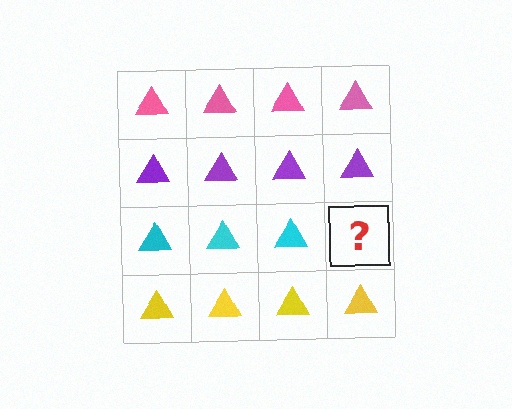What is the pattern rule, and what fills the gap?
The rule is that each row has a consistent color. The gap should be filled with a cyan triangle.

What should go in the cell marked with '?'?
The missing cell should contain a cyan triangle.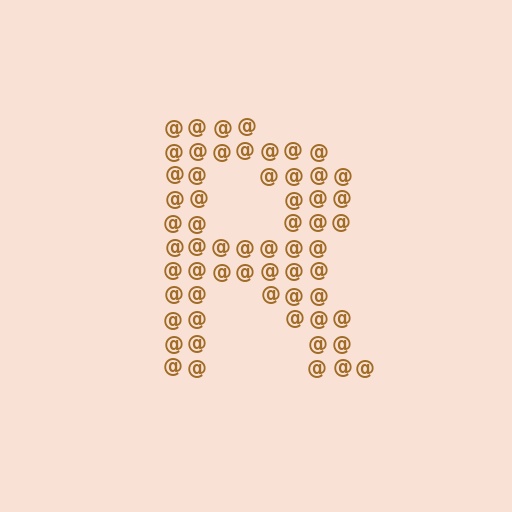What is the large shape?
The large shape is the letter R.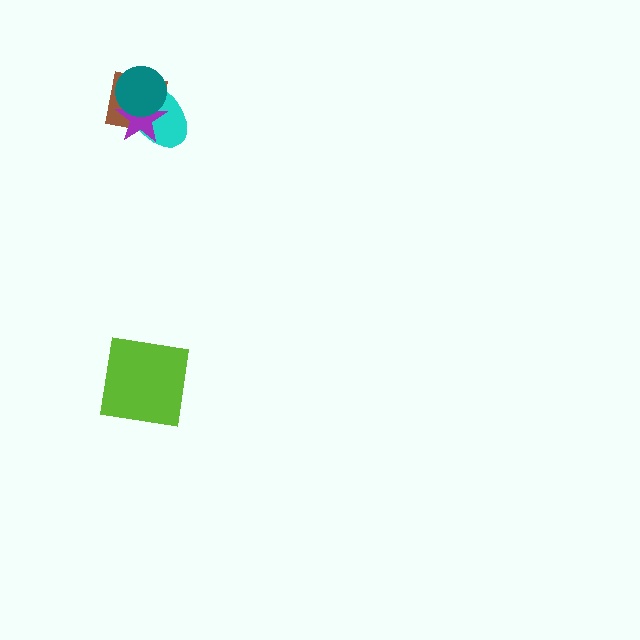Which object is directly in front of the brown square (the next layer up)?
The cyan ellipse is directly in front of the brown square.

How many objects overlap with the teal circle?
3 objects overlap with the teal circle.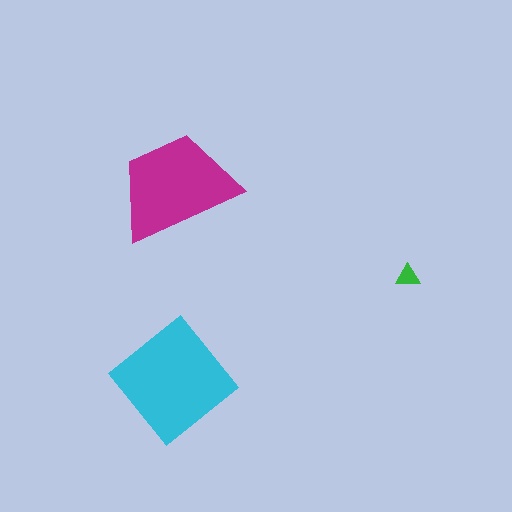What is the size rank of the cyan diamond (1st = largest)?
1st.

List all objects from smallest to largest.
The green triangle, the magenta trapezoid, the cyan diamond.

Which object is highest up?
The magenta trapezoid is topmost.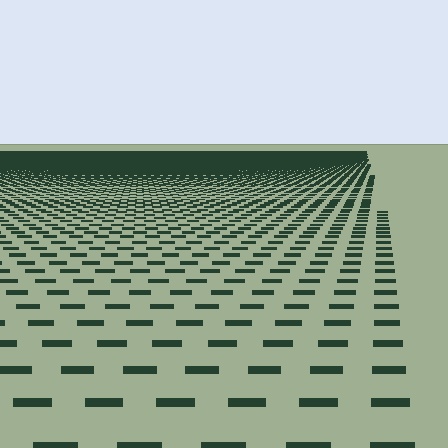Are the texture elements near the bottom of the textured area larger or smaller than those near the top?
Larger. Near the bottom, elements are closer to the viewer and appear at a bigger on-screen size.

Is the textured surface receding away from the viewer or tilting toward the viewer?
The surface is receding away from the viewer. Texture elements get smaller and denser toward the top.